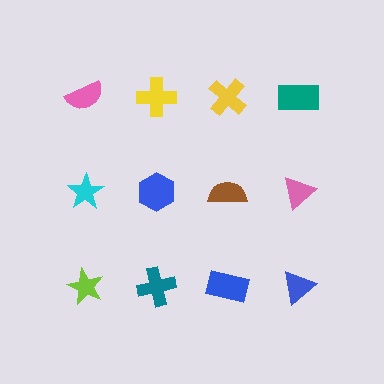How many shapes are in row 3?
4 shapes.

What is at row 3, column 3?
A blue rectangle.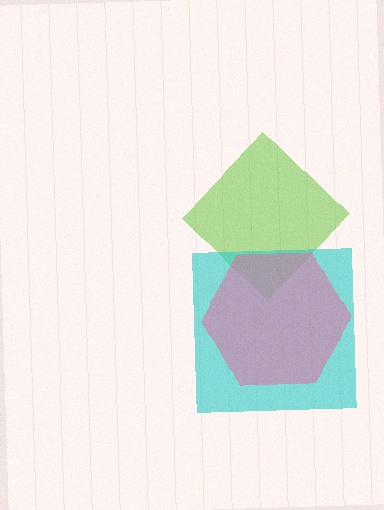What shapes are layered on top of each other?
The layered shapes are: a lime diamond, a cyan square, a pink hexagon.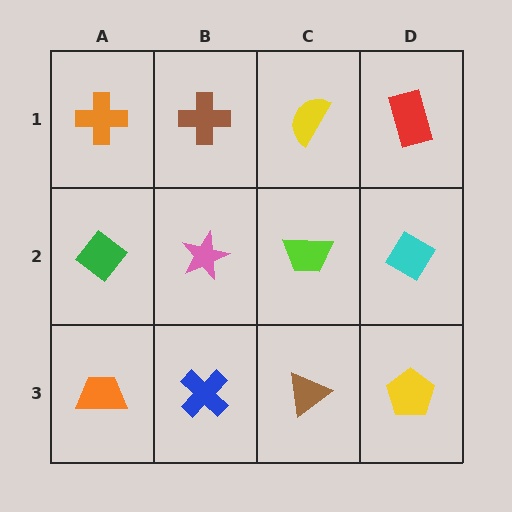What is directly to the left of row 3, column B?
An orange trapezoid.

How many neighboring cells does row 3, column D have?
2.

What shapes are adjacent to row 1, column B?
A pink star (row 2, column B), an orange cross (row 1, column A), a yellow semicircle (row 1, column C).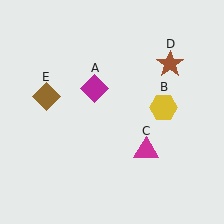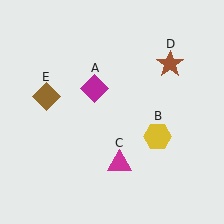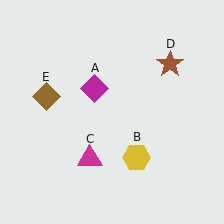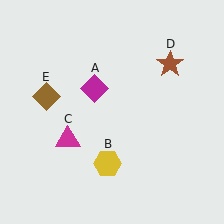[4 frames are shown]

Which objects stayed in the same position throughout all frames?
Magenta diamond (object A) and brown star (object D) and brown diamond (object E) remained stationary.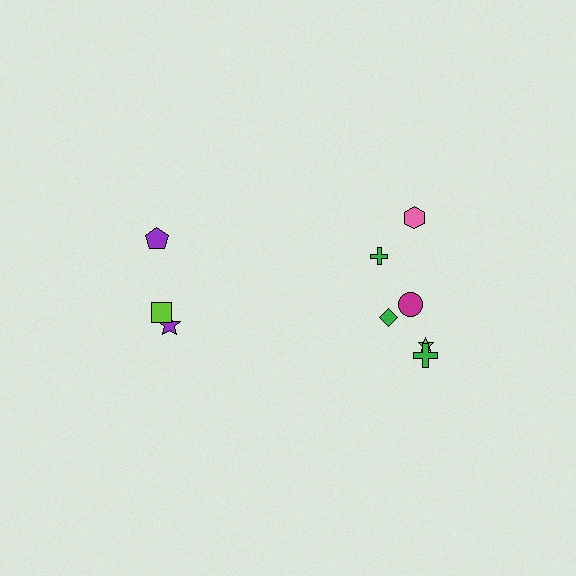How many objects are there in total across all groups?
There are 9 objects.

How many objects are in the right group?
There are 6 objects.